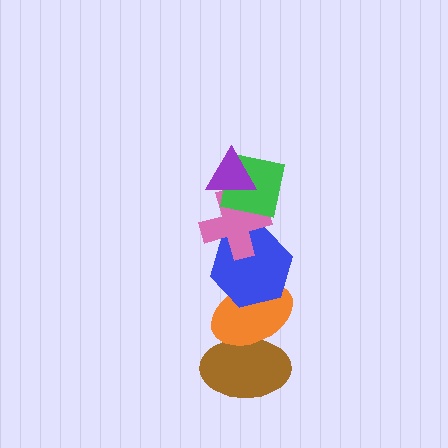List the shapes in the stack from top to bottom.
From top to bottom: the purple triangle, the green square, the pink cross, the blue hexagon, the orange ellipse, the brown ellipse.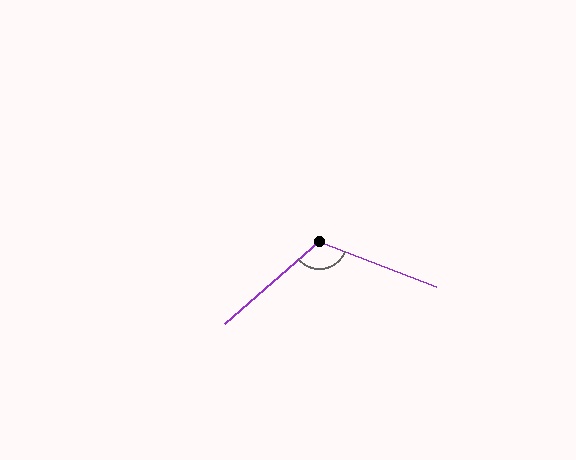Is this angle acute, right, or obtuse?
It is obtuse.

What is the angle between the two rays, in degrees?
Approximately 118 degrees.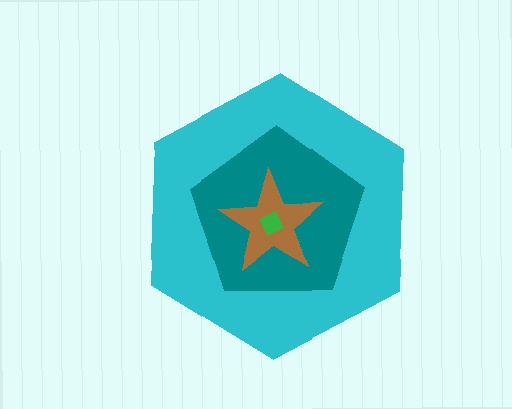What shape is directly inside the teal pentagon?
The brown star.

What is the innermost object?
The green square.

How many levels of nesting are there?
4.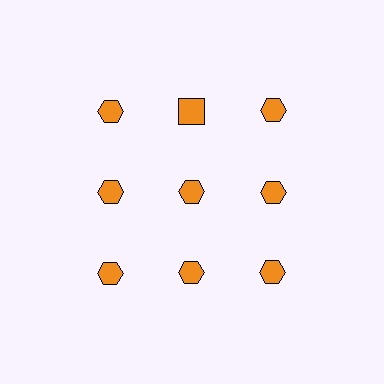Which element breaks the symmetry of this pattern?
The orange square in the top row, second from left column breaks the symmetry. All other shapes are orange hexagons.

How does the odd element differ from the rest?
It has a different shape: square instead of hexagon.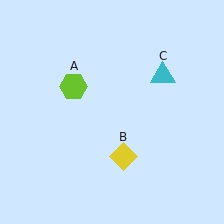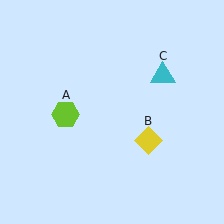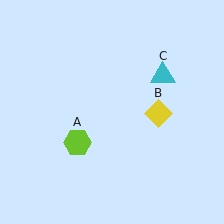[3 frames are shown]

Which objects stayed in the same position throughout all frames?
Cyan triangle (object C) remained stationary.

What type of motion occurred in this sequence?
The lime hexagon (object A), yellow diamond (object B) rotated counterclockwise around the center of the scene.